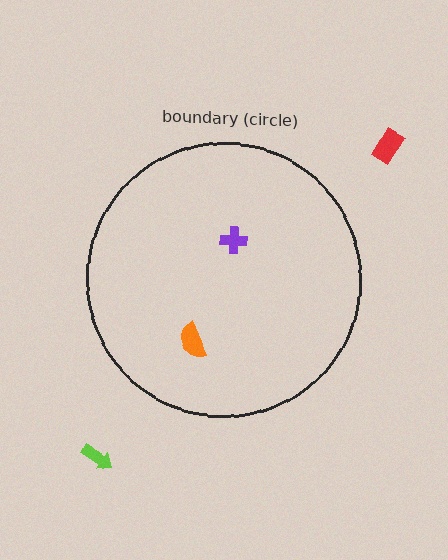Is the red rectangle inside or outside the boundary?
Outside.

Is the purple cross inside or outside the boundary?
Inside.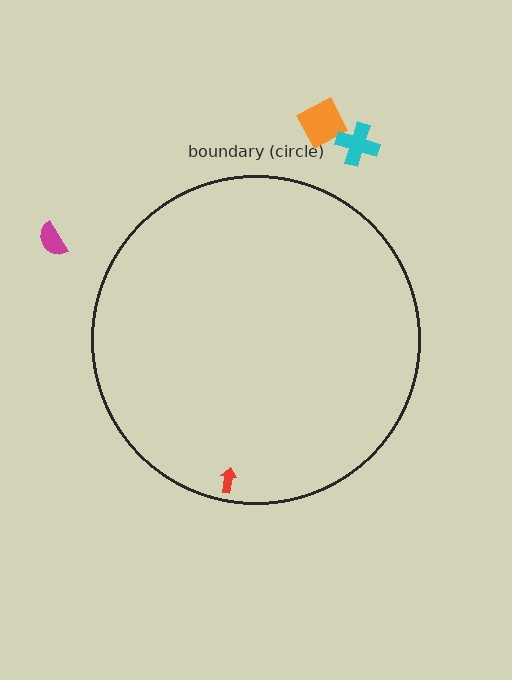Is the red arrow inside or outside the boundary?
Inside.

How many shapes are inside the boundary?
1 inside, 3 outside.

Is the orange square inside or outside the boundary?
Outside.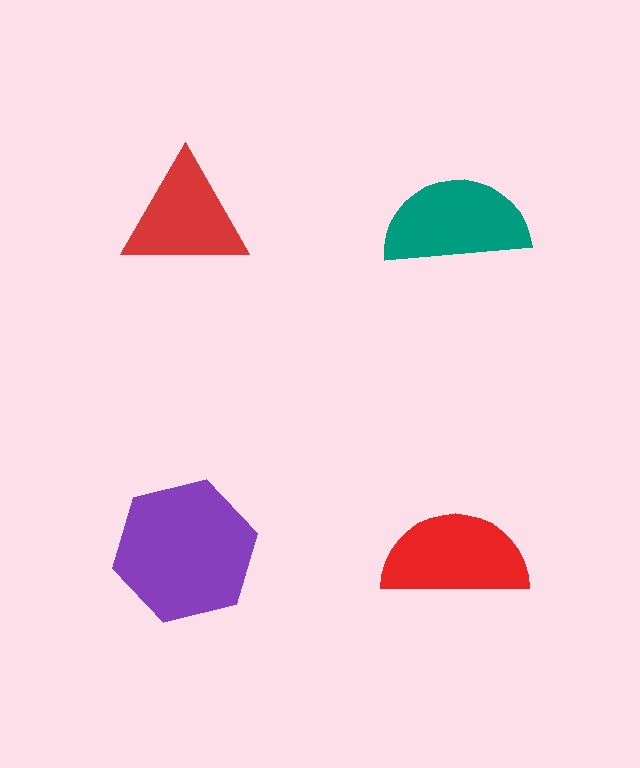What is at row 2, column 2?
A red semicircle.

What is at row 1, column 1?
A red triangle.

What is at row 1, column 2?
A teal semicircle.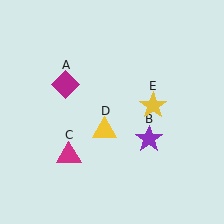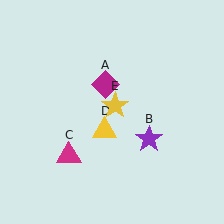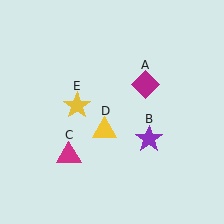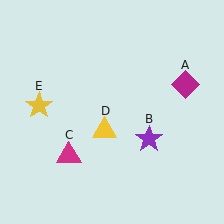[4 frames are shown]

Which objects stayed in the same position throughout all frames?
Purple star (object B) and magenta triangle (object C) and yellow triangle (object D) remained stationary.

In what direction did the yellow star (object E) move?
The yellow star (object E) moved left.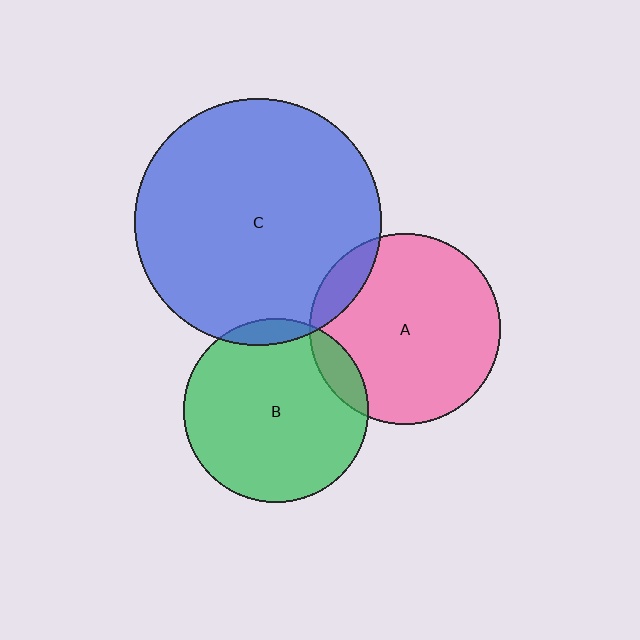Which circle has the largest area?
Circle C (blue).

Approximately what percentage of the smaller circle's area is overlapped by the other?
Approximately 10%.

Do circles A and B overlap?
Yes.